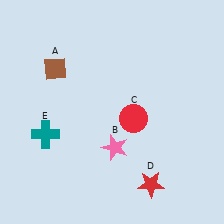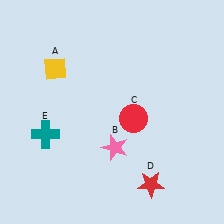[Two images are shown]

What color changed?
The diamond (A) changed from brown in Image 1 to yellow in Image 2.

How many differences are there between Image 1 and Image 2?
There is 1 difference between the two images.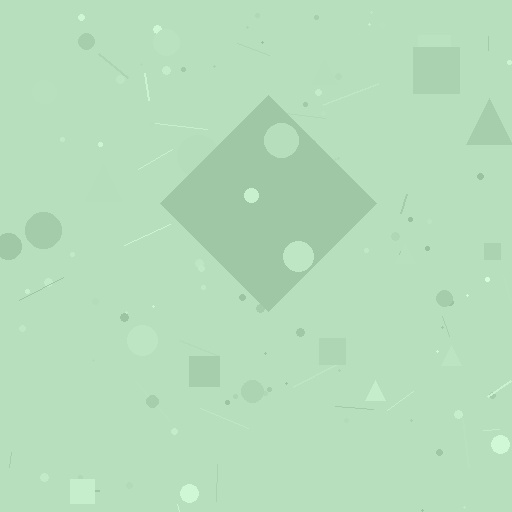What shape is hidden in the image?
A diamond is hidden in the image.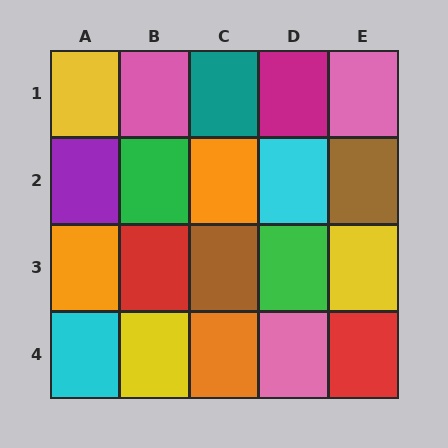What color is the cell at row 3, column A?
Orange.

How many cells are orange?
3 cells are orange.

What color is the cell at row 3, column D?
Green.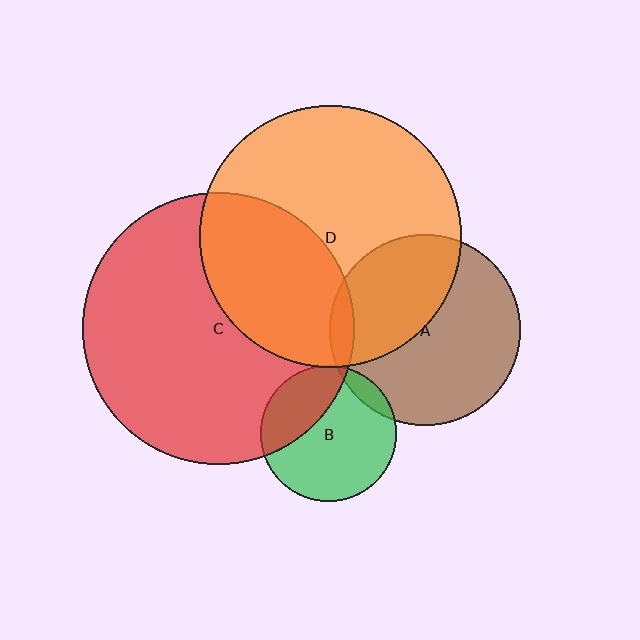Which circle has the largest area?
Circle C (red).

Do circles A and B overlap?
Yes.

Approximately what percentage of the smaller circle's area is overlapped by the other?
Approximately 10%.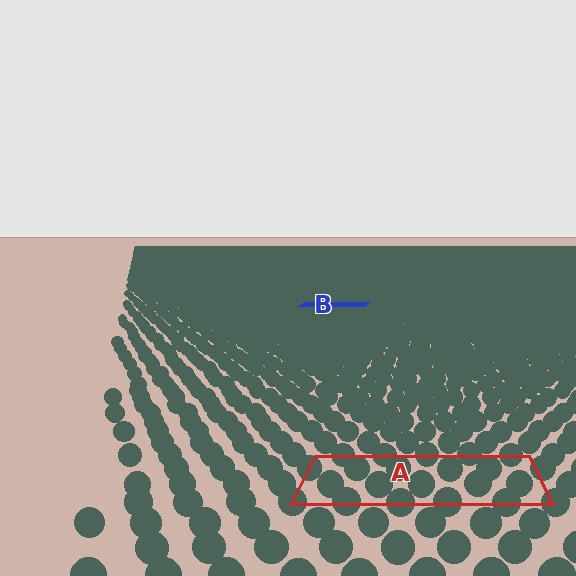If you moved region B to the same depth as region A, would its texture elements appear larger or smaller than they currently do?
They would appear larger. At a closer depth, the same texture elements are projected at a bigger on-screen size.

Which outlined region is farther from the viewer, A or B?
Region B is farther from the viewer — the texture elements inside it appear smaller and more densely packed.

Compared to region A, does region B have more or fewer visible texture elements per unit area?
Region B has more texture elements per unit area — they are packed more densely because it is farther away.